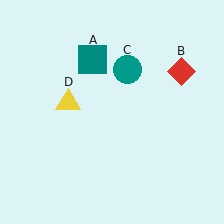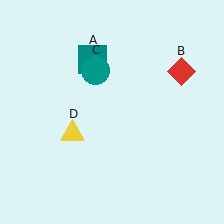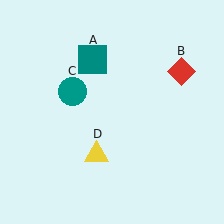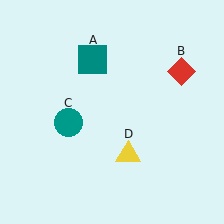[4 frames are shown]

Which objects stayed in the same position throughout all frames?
Teal square (object A) and red diamond (object B) remained stationary.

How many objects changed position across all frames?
2 objects changed position: teal circle (object C), yellow triangle (object D).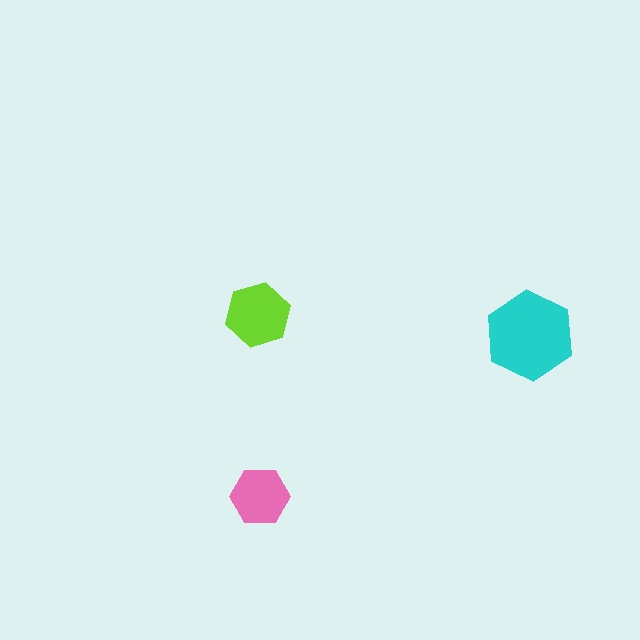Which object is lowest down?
The pink hexagon is bottommost.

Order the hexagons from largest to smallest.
the cyan one, the lime one, the pink one.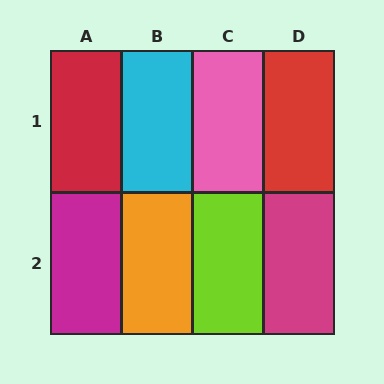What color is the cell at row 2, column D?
Magenta.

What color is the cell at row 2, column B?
Orange.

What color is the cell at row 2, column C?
Lime.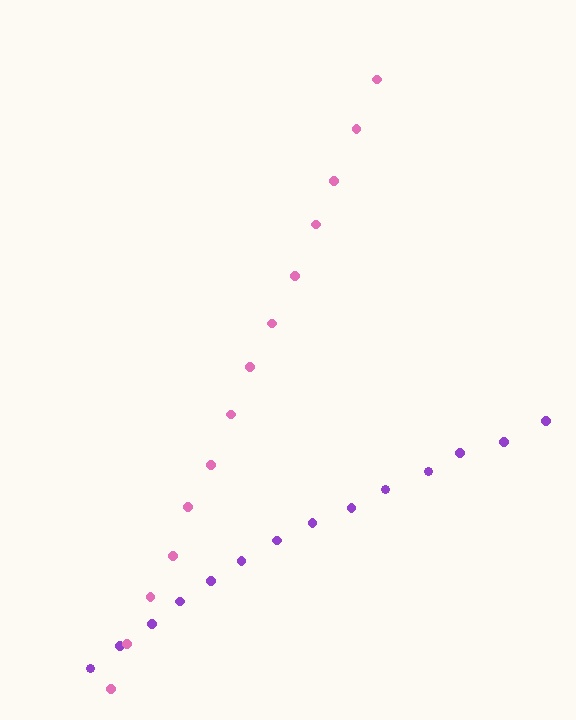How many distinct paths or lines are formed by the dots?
There are 2 distinct paths.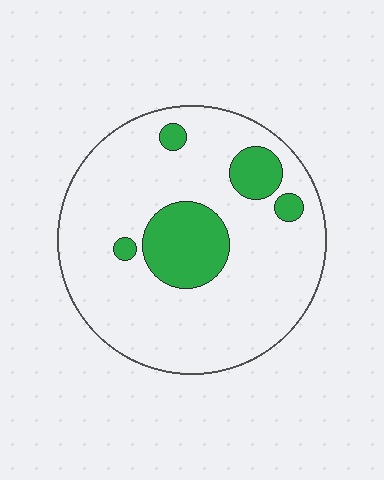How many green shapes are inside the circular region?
5.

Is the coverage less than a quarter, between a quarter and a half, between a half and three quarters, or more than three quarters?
Less than a quarter.